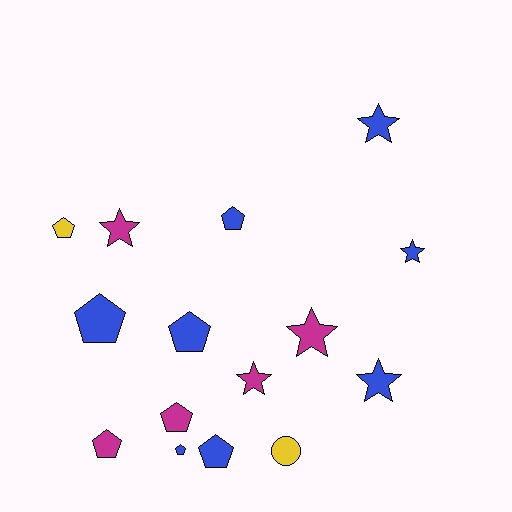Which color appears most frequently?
Blue, with 8 objects.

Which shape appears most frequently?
Pentagon, with 8 objects.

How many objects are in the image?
There are 15 objects.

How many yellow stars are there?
There are no yellow stars.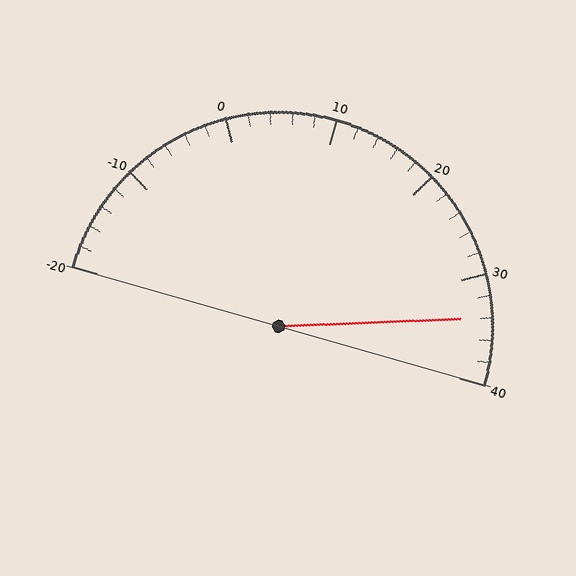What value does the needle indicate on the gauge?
The needle indicates approximately 34.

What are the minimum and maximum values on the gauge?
The gauge ranges from -20 to 40.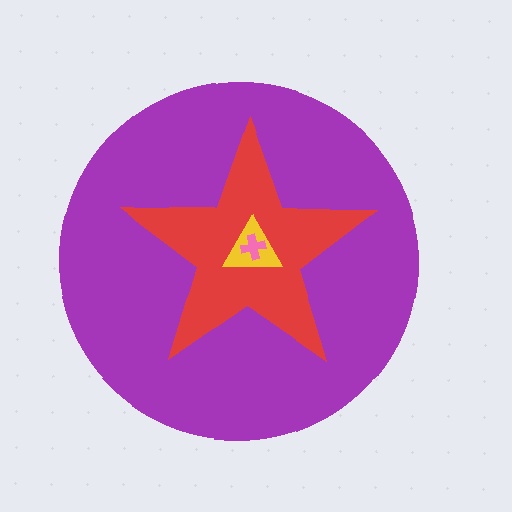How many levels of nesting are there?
4.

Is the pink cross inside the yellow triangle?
Yes.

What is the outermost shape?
The purple circle.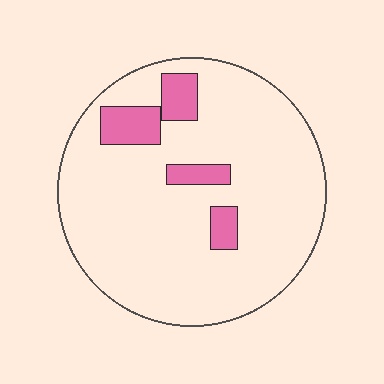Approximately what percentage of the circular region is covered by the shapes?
Approximately 10%.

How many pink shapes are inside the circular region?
4.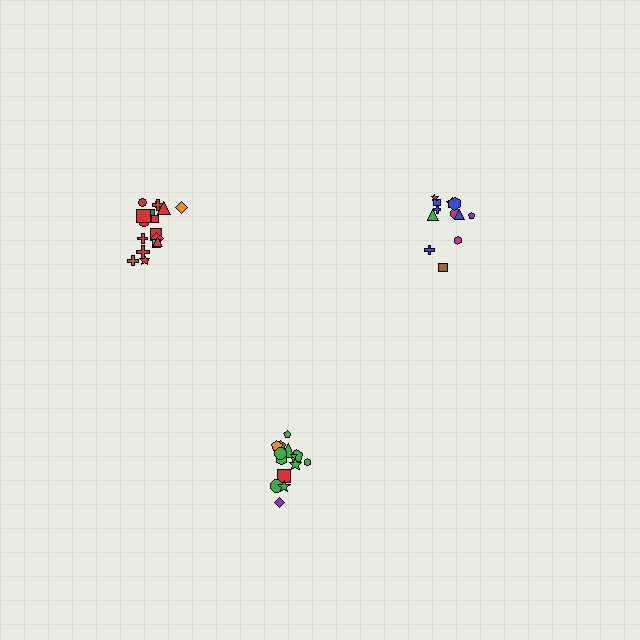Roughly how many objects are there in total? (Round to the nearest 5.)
Roughly 45 objects in total.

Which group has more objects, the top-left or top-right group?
The top-left group.